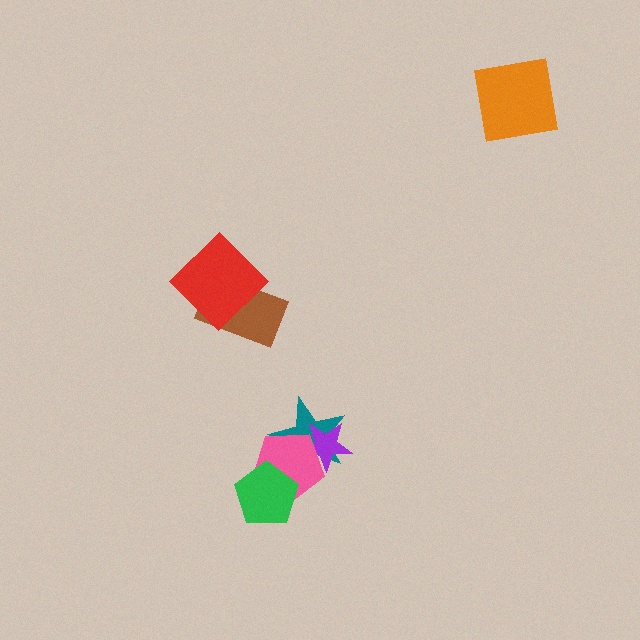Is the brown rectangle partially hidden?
Yes, it is partially covered by another shape.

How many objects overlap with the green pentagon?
1 object overlaps with the green pentagon.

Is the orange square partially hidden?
No, no other shape covers it.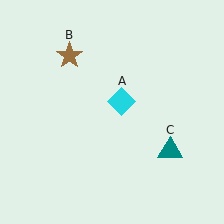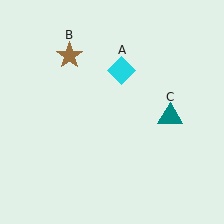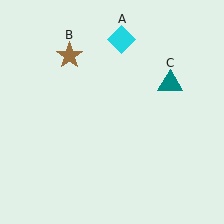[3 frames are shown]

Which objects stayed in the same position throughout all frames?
Brown star (object B) remained stationary.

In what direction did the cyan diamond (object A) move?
The cyan diamond (object A) moved up.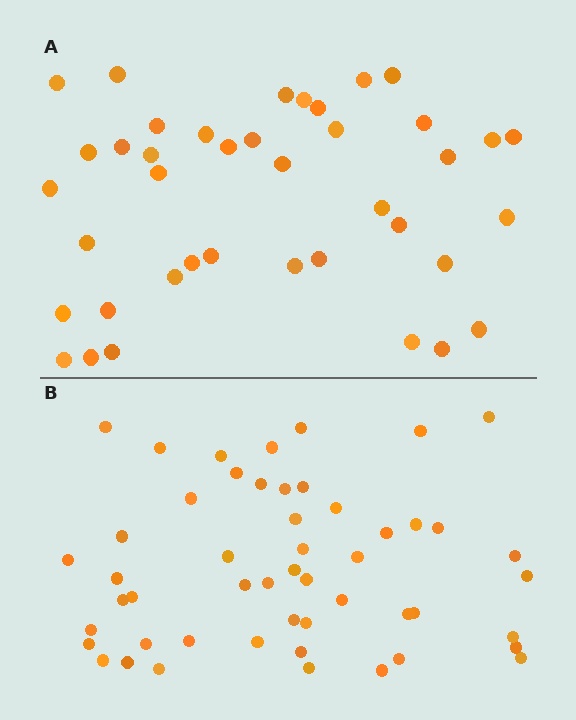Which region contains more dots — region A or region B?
Region B (the bottom region) has more dots.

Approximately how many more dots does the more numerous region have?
Region B has roughly 12 or so more dots than region A.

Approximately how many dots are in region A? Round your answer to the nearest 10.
About 40 dots.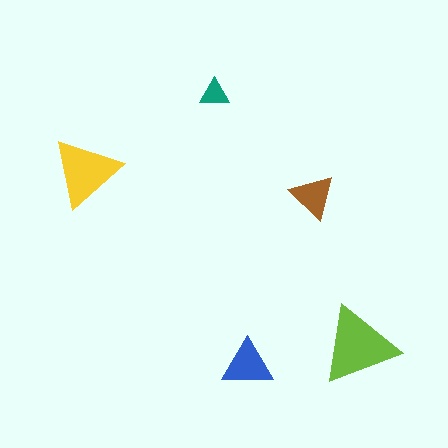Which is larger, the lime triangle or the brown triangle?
The lime one.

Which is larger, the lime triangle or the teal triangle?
The lime one.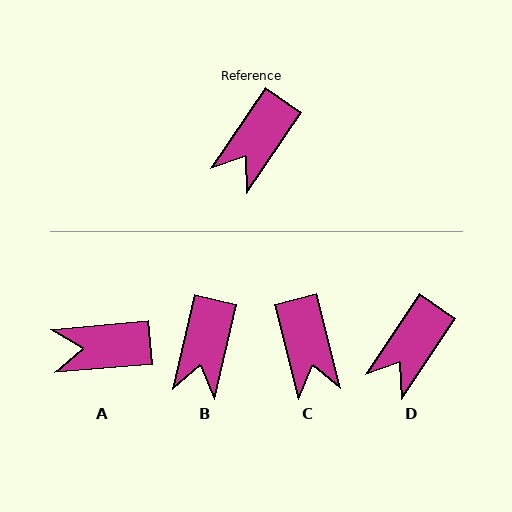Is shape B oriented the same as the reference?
No, it is off by about 21 degrees.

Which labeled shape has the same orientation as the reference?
D.